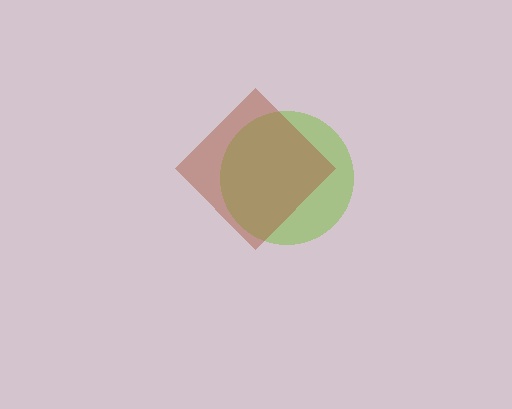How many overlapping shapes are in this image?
There are 2 overlapping shapes in the image.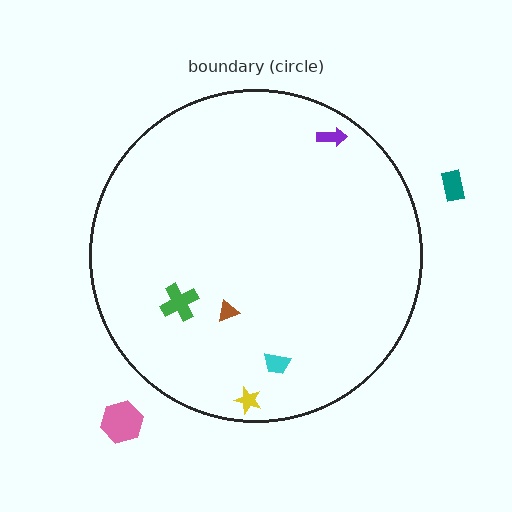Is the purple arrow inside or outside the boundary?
Inside.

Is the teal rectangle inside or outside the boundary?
Outside.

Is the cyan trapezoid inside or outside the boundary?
Inside.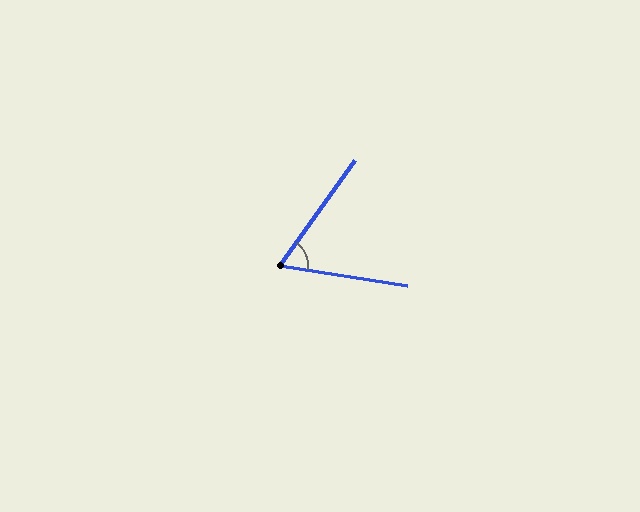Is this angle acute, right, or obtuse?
It is acute.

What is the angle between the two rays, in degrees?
Approximately 64 degrees.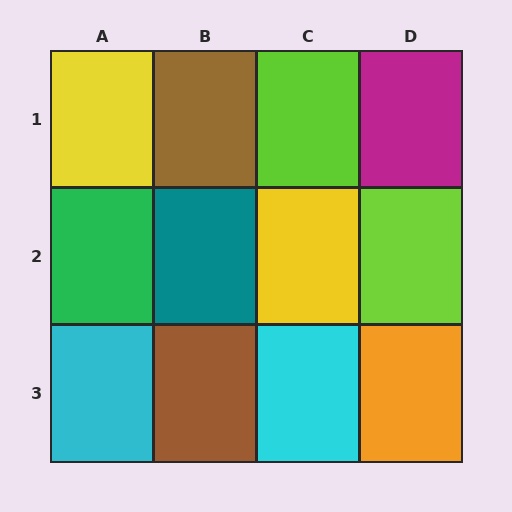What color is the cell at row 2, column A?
Green.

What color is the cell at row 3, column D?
Orange.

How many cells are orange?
1 cell is orange.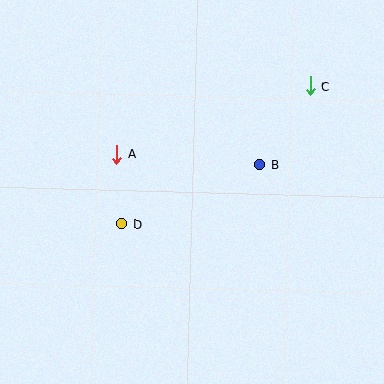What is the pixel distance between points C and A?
The distance between C and A is 205 pixels.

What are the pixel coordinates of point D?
Point D is at (122, 224).